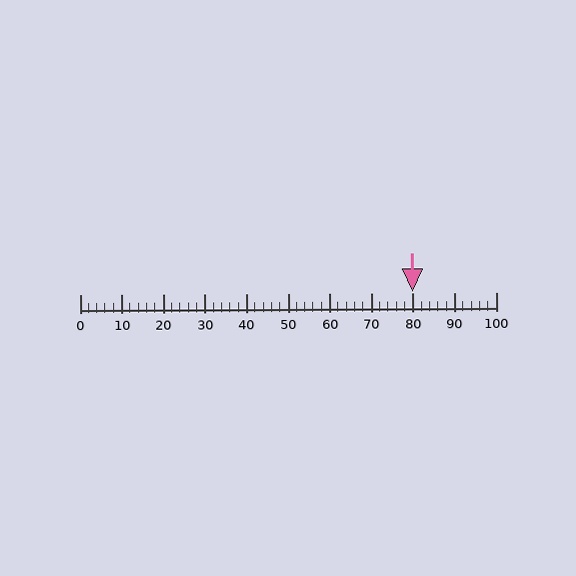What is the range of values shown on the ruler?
The ruler shows values from 0 to 100.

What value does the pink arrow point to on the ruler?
The pink arrow points to approximately 80.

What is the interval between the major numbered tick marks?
The major tick marks are spaced 10 units apart.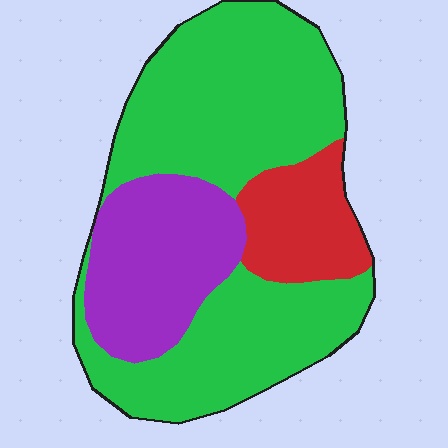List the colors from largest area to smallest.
From largest to smallest: green, purple, red.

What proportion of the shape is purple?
Purple takes up less than a quarter of the shape.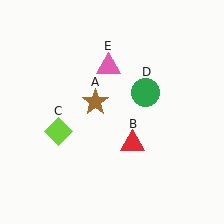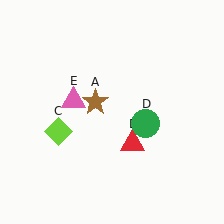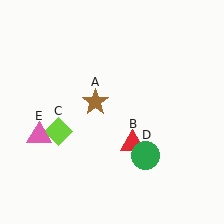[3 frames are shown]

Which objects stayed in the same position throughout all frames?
Brown star (object A) and red triangle (object B) and lime diamond (object C) remained stationary.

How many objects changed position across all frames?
2 objects changed position: green circle (object D), pink triangle (object E).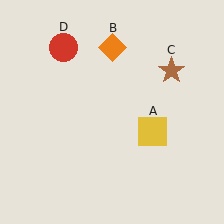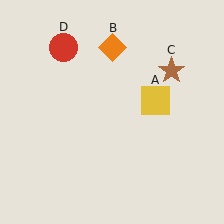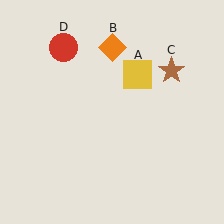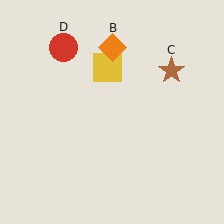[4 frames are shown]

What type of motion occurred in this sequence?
The yellow square (object A) rotated counterclockwise around the center of the scene.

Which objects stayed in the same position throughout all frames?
Orange diamond (object B) and brown star (object C) and red circle (object D) remained stationary.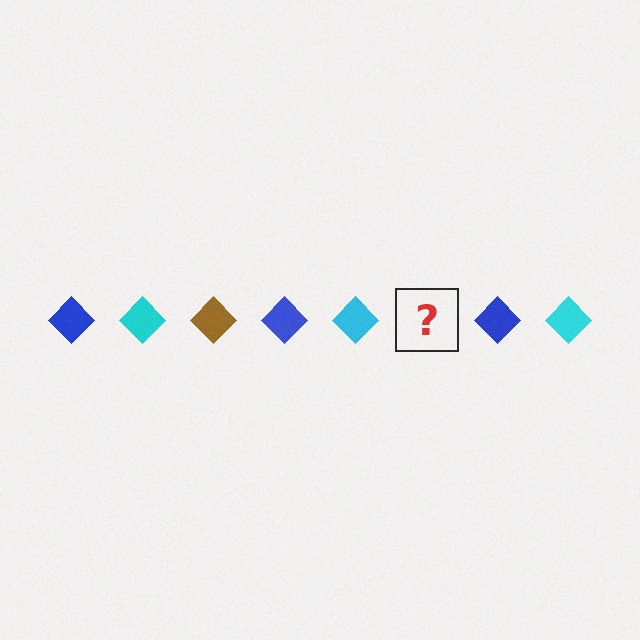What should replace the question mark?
The question mark should be replaced with a brown diamond.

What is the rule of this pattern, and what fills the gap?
The rule is that the pattern cycles through blue, cyan, brown diamonds. The gap should be filled with a brown diamond.